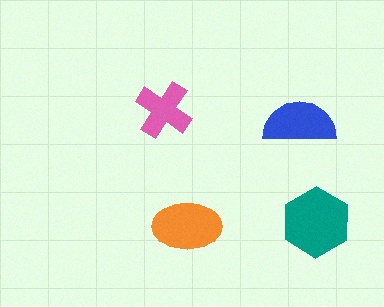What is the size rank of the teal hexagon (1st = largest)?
1st.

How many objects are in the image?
There are 4 objects in the image.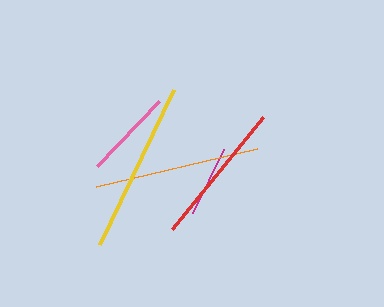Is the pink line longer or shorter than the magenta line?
The pink line is longer than the magenta line.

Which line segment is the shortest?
The magenta line is the shortest at approximately 71 pixels.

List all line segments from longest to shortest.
From longest to shortest: yellow, orange, red, pink, magenta.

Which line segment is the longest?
The yellow line is the longest at approximately 172 pixels.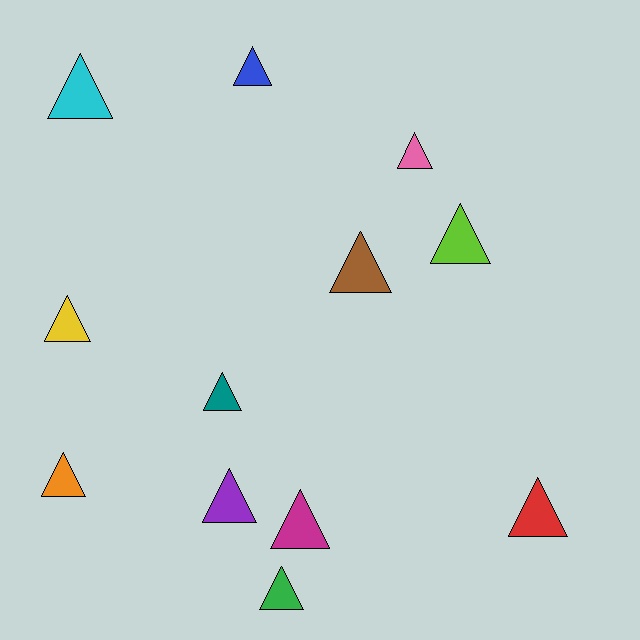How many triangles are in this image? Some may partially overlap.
There are 12 triangles.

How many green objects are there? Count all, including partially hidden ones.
There is 1 green object.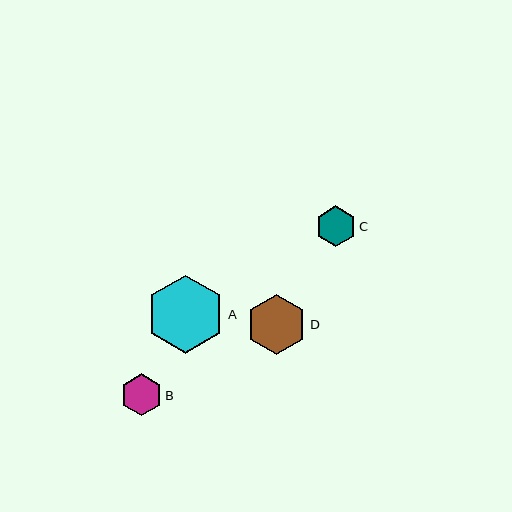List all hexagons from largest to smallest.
From largest to smallest: A, D, B, C.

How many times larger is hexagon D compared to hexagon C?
Hexagon D is approximately 1.5 times the size of hexagon C.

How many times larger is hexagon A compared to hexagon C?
Hexagon A is approximately 1.9 times the size of hexagon C.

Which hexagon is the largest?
Hexagon A is the largest with a size of approximately 78 pixels.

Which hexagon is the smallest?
Hexagon C is the smallest with a size of approximately 41 pixels.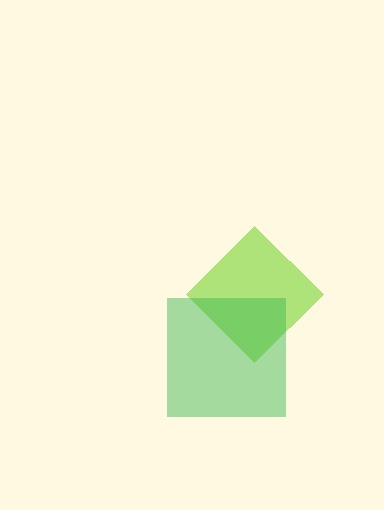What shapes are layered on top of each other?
The layered shapes are: a lime diamond, a green square.